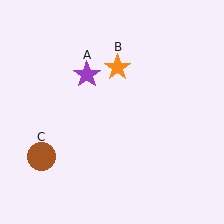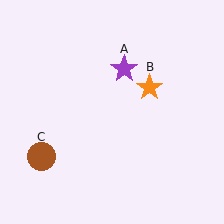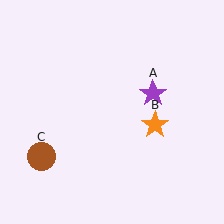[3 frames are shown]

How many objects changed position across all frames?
2 objects changed position: purple star (object A), orange star (object B).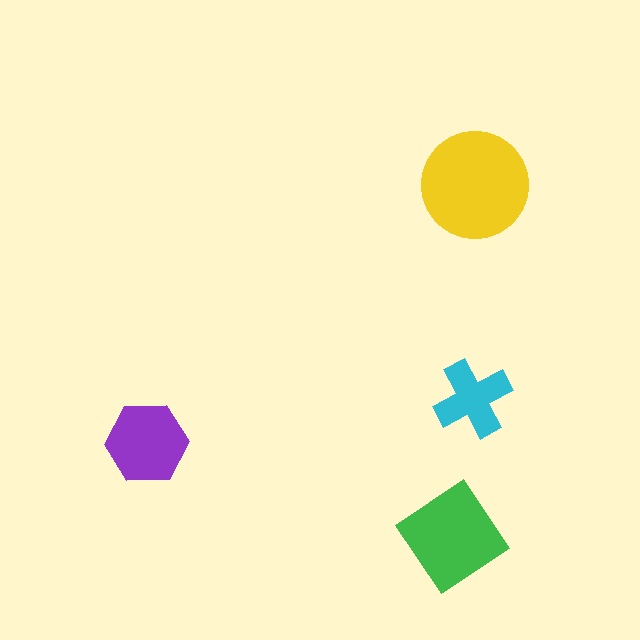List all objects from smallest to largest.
The cyan cross, the purple hexagon, the green diamond, the yellow circle.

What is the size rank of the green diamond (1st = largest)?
2nd.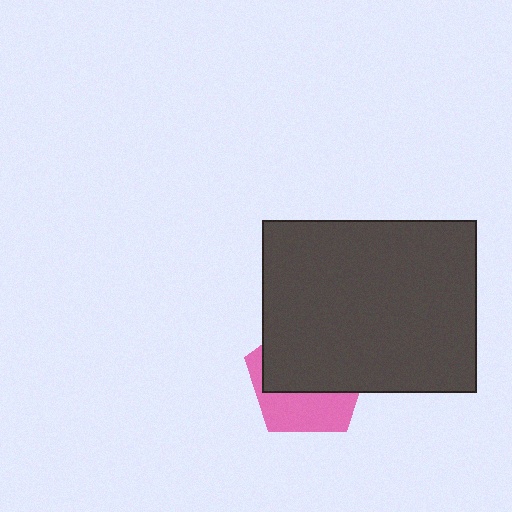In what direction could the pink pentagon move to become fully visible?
The pink pentagon could move down. That would shift it out from behind the dark gray rectangle entirely.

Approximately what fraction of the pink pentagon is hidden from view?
Roughly 62% of the pink pentagon is hidden behind the dark gray rectangle.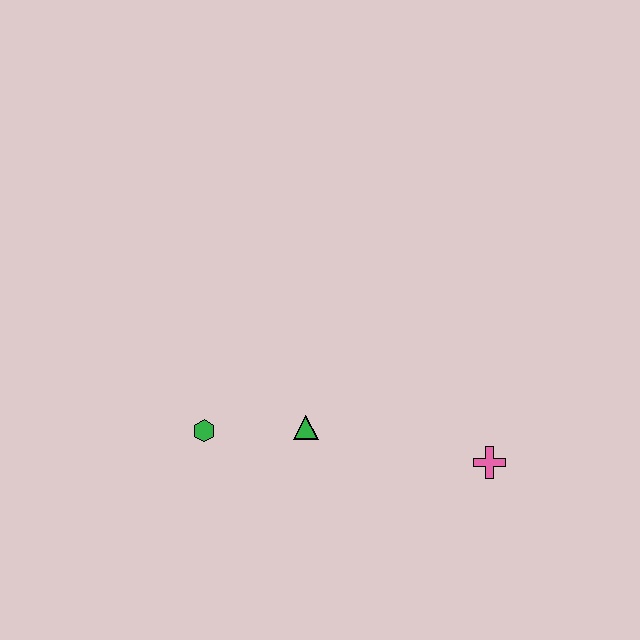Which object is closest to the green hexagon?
The green triangle is closest to the green hexagon.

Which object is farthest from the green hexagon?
The pink cross is farthest from the green hexagon.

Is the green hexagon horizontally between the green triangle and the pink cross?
No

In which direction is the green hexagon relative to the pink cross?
The green hexagon is to the left of the pink cross.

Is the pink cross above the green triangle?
No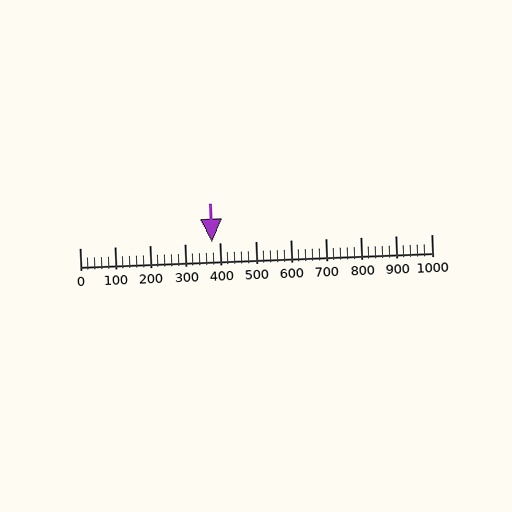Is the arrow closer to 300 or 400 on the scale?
The arrow is closer to 400.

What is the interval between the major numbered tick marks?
The major tick marks are spaced 100 units apart.